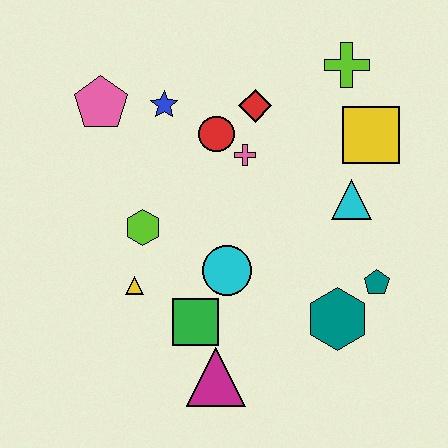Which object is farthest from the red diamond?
The magenta triangle is farthest from the red diamond.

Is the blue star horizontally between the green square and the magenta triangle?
No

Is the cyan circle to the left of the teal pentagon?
Yes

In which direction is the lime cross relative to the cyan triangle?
The lime cross is above the cyan triangle.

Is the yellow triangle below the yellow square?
Yes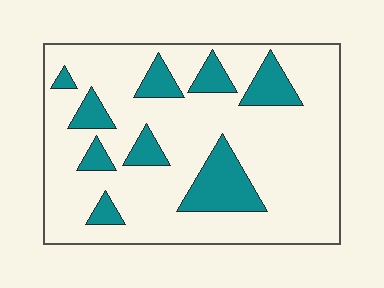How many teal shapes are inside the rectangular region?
9.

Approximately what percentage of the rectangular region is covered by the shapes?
Approximately 20%.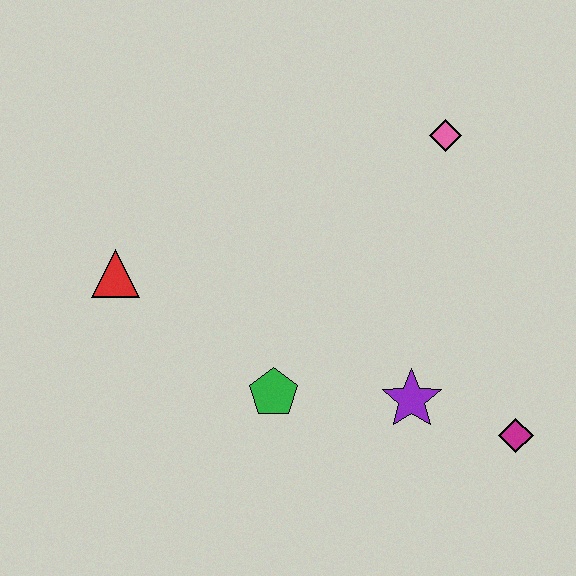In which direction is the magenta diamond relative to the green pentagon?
The magenta diamond is to the right of the green pentagon.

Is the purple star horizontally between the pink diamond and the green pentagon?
Yes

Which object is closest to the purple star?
The magenta diamond is closest to the purple star.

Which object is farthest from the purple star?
The red triangle is farthest from the purple star.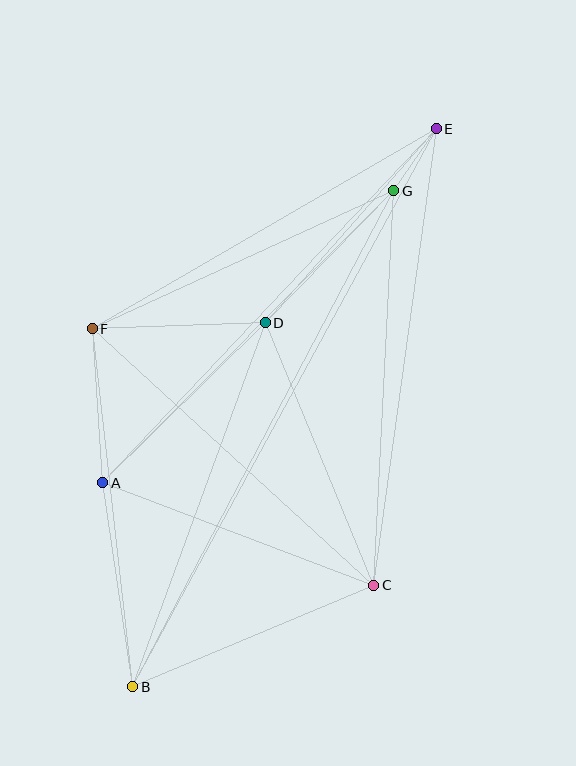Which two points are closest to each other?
Points E and G are closest to each other.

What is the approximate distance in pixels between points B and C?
The distance between B and C is approximately 262 pixels.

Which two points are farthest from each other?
Points B and E are farthest from each other.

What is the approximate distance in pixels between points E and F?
The distance between E and F is approximately 398 pixels.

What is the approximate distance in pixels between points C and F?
The distance between C and F is approximately 381 pixels.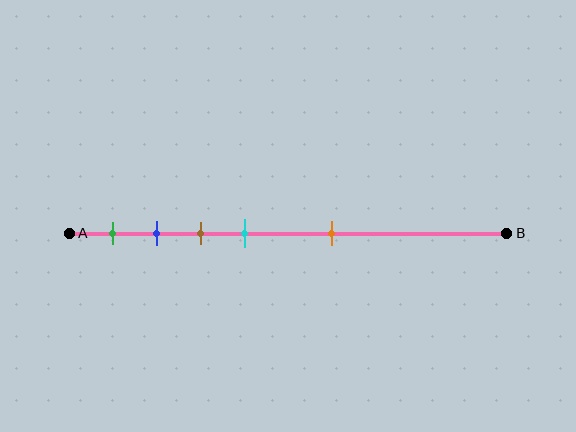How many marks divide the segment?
There are 5 marks dividing the segment.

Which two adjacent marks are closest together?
The blue and brown marks are the closest adjacent pair.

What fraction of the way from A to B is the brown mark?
The brown mark is approximately 30% (0.3) of the way from A to B.